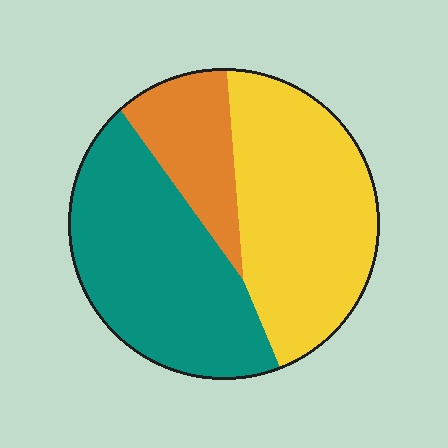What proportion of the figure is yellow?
Yellow covers about 40% of the figure.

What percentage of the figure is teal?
Teal covers 42% of the figure.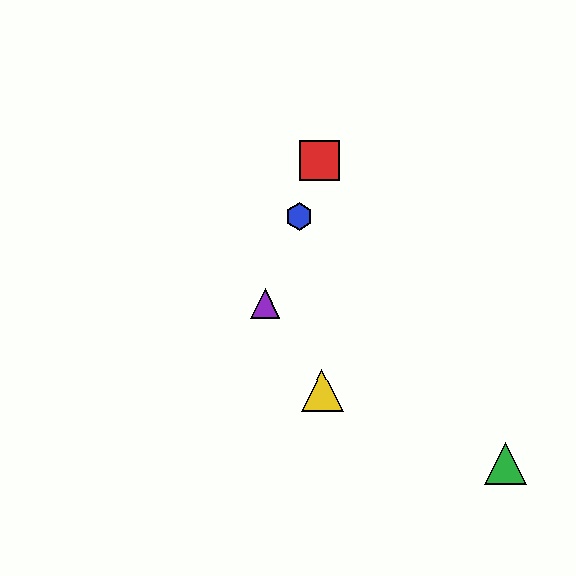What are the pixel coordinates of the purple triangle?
The purple triangle is at (265, 304).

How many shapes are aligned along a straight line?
3 shapes (the red square, the blue hexagon, the purple triangle) are aligned along a straight line.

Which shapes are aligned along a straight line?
The red square, the blue hexagon, the purple triangle are aligned along a straight line.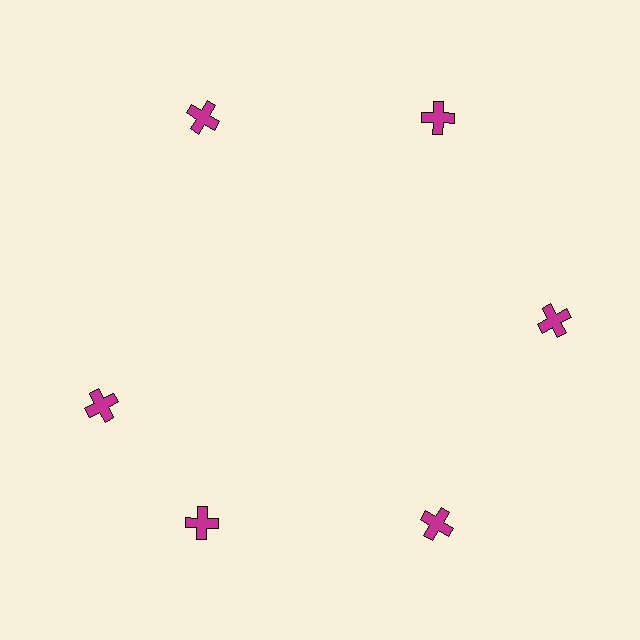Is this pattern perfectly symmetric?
No. The 6 magenta crosses are arranged in a ring, but one element near the 9 o'clock position is rotated out of alignment along the ring, breaking the 6-fold rotational symmetry.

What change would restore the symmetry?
The symmetry would be restored by rotating it back into even spacing with its neighbors so that all 6 crosses sit at equal angles and equal distance from the center.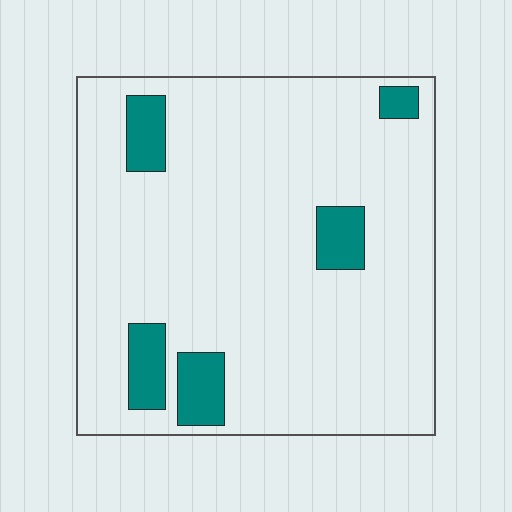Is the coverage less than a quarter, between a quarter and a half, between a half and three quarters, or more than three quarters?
Less than a quarter.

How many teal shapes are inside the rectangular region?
5.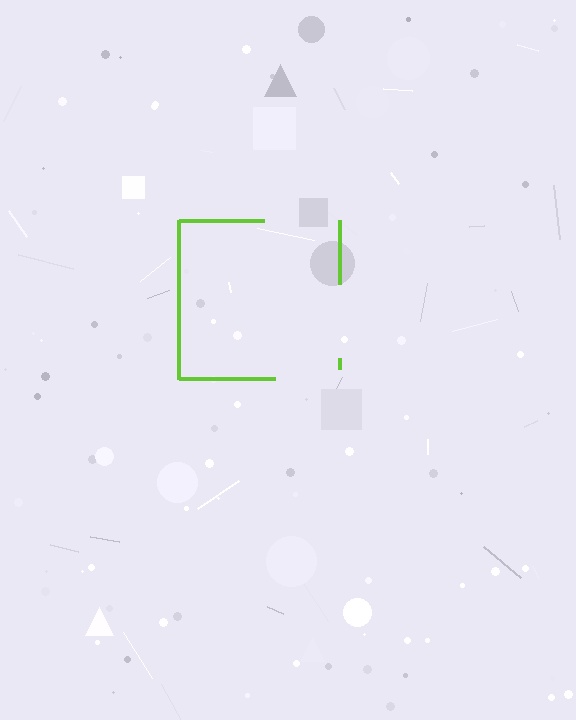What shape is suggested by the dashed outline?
The dashed outline suggests a square.